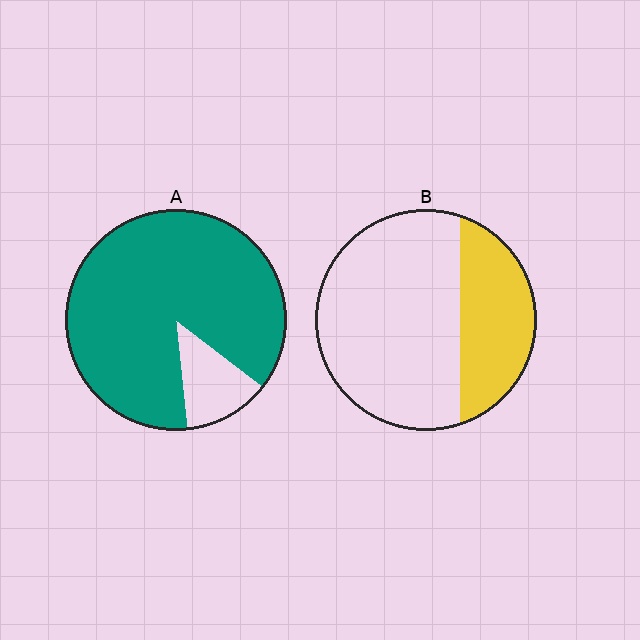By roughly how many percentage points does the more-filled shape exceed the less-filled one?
By roughly 55 percentage points (A over B).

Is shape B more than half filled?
No.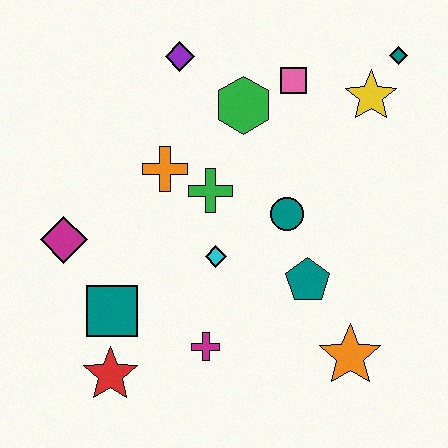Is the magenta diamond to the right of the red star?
No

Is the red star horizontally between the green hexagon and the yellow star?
No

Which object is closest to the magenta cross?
The cyan diamond is closest to the magenta cross.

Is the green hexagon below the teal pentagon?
No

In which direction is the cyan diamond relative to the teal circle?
The cyan diamond is to the left of the teal circle.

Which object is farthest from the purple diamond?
The orange star is farthest from the purple diamond.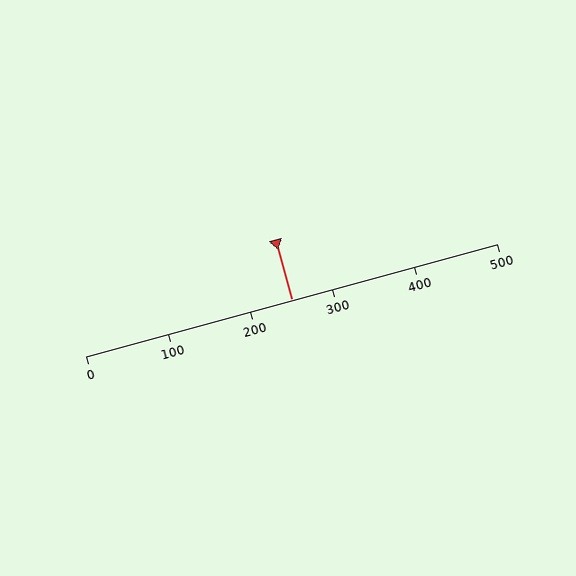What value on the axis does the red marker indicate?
The marker indicates approximately 250.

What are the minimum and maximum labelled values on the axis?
The axis runs from 0 to 500.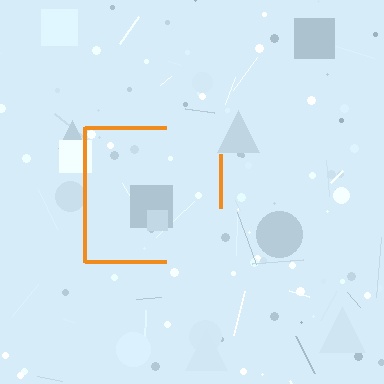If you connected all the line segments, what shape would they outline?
They would outline a square.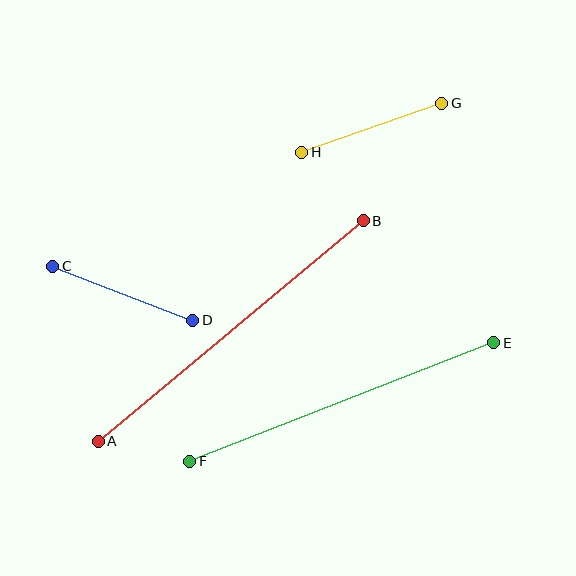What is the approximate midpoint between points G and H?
The midpoint is at approximately (372, 128) pixels.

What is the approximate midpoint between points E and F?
The midpoint is at approximately (342, 402) pixels.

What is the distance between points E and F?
The distance is approximately 326 pixels.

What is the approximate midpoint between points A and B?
The midpoint is at approximately (231, 331) pixels.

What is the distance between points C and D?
The distance is approximately 150 pixels.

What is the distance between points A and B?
The distance is approximately 345 pixels.